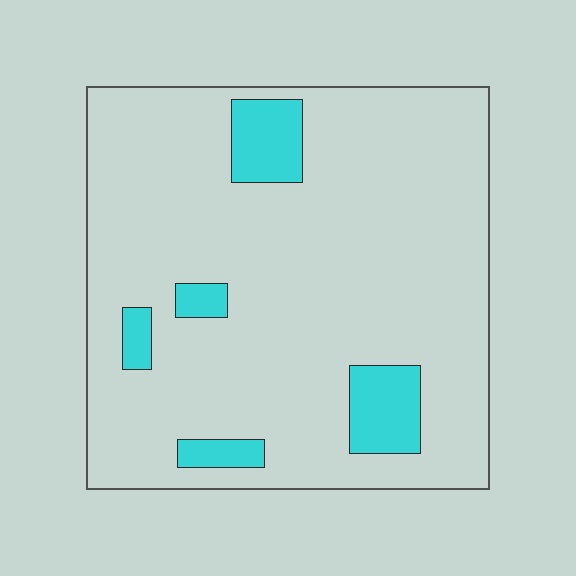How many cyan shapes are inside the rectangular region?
5.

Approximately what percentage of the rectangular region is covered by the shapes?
Approximately 10%.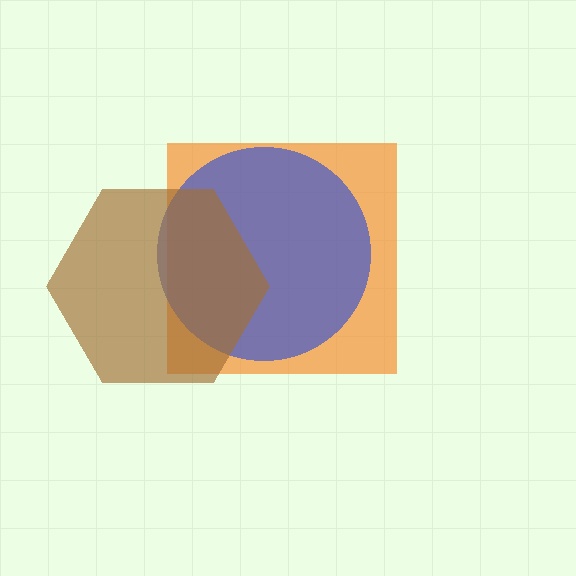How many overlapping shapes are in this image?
There are 3 overlapping shapes in the image.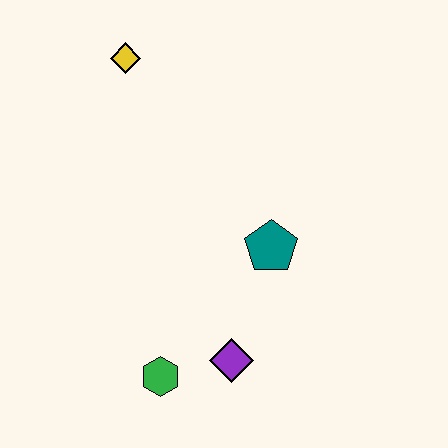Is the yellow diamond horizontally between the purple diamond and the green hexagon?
No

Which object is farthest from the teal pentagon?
The yellow diamond is farthest from the teal pentagon.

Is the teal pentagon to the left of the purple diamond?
No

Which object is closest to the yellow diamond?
The teal pentagon is closest to the yellow diamond.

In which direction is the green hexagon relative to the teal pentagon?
The green hexagon is below the teal pentagon.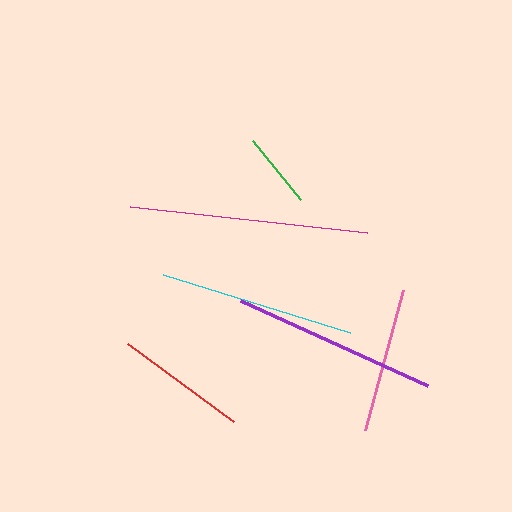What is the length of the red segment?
The red segment is approximately 132 pixels long.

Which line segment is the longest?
The magenta line is the longest at approximately 238 pixels.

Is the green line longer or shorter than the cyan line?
The cyan line is longer than the green line.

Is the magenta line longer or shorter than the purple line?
The magenta line is longer than the purple line.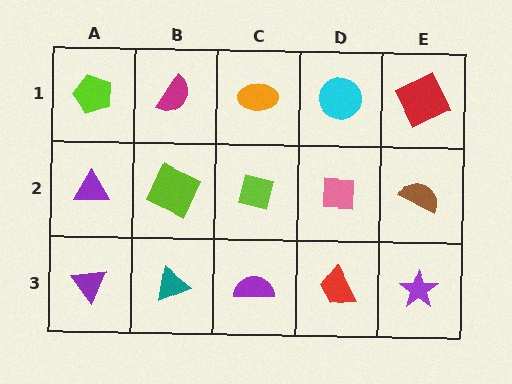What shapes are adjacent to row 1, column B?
A lime square (row 2, column B), a lime pentagon (row 1, column A), an orange ellipse (row 1, column C).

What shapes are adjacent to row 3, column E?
A brown semicircle (row 2, column E), a red trapezoid (row 3, column D).